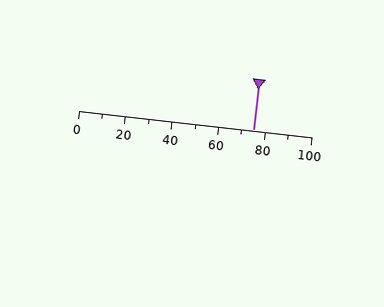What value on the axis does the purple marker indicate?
The marker indicates approximately 75.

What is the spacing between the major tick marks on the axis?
The major ticks are spaced 20 apart.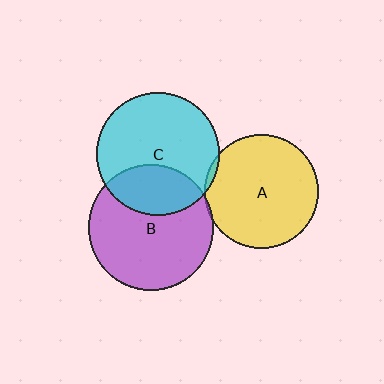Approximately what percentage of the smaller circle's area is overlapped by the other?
Approximately 5%.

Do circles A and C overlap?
Yes.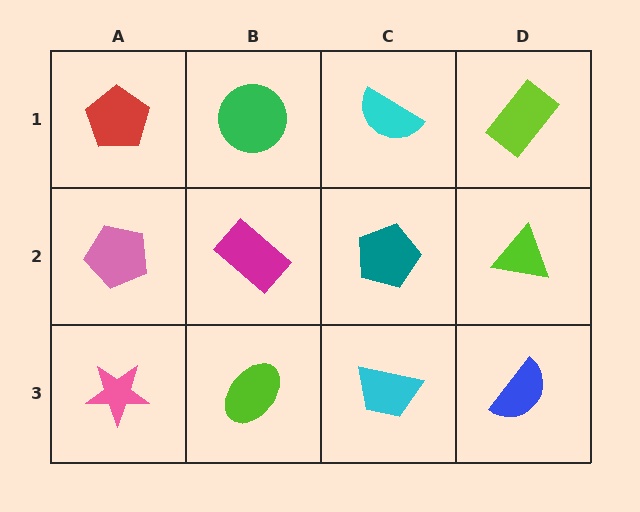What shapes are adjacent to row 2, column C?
A cyan semicircle (row 1, column C), a cyan trapezoid (row 3, column C), a magenta rectangle (row 2, column B), a lime triangle (row 2, column D).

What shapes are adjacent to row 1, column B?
A magenta rectangle (row 2, column B), a red pentagon (row 1, column A), a cyan semicircle (row 1, column C).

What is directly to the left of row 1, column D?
A cyan semicircle.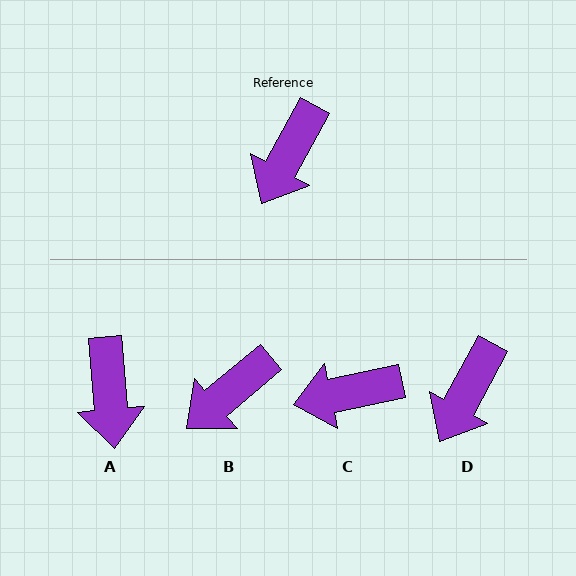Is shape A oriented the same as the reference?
No, it is off by about 33 degrees.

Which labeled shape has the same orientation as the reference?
D.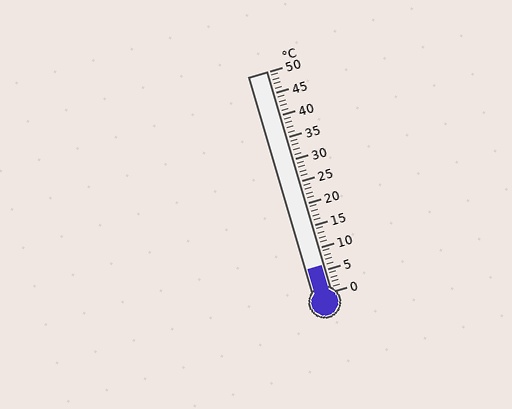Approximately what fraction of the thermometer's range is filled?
The thermometer is filled to approximately 10% of its range.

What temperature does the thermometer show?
The thermometer shows approximately 6°C.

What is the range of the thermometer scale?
The thermometer scale ranges from 0°C to 50°C.